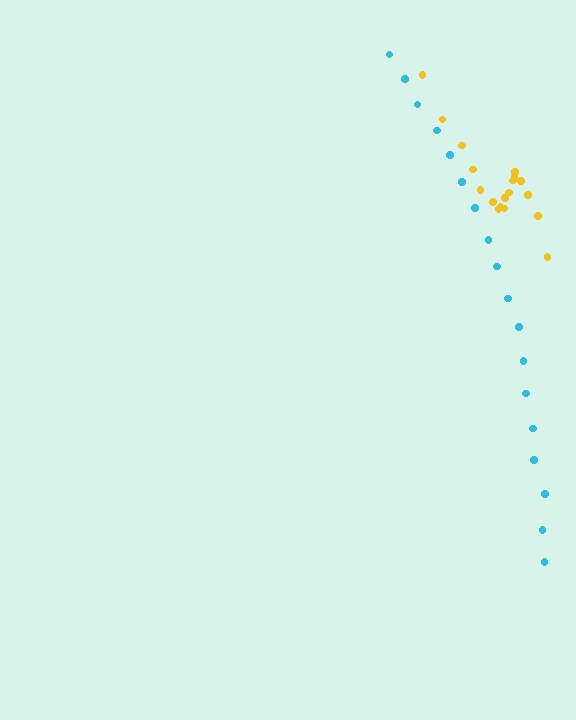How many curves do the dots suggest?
There are 2 distinct paths.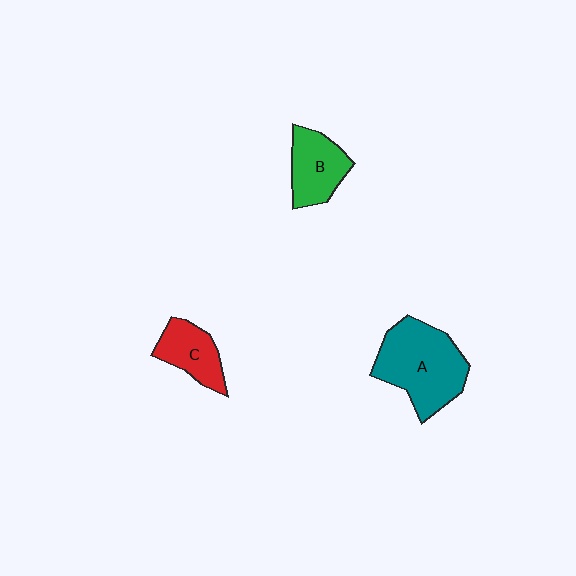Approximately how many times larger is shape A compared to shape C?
Approximately 2.0 times.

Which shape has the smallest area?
Shape C (red).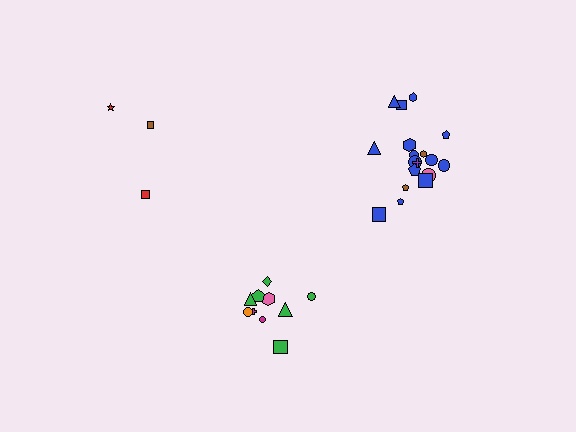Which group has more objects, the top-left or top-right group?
The top-right group.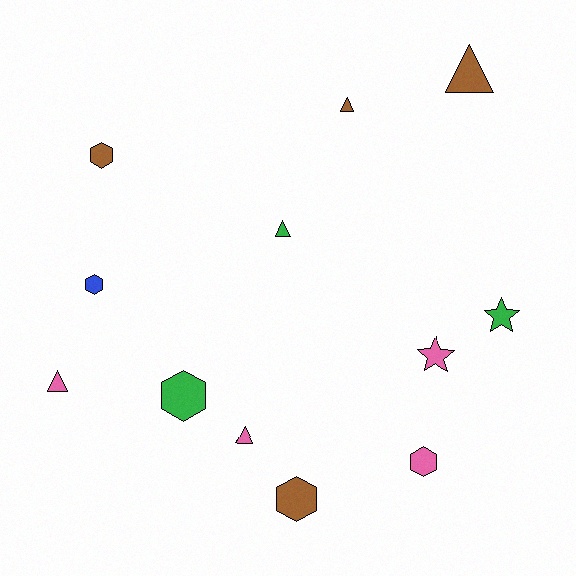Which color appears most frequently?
Brown, with 4 objects.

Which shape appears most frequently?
Hexagon, with 5 objects.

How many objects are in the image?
There are 12 objects.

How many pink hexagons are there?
There is 1 pink hexagon.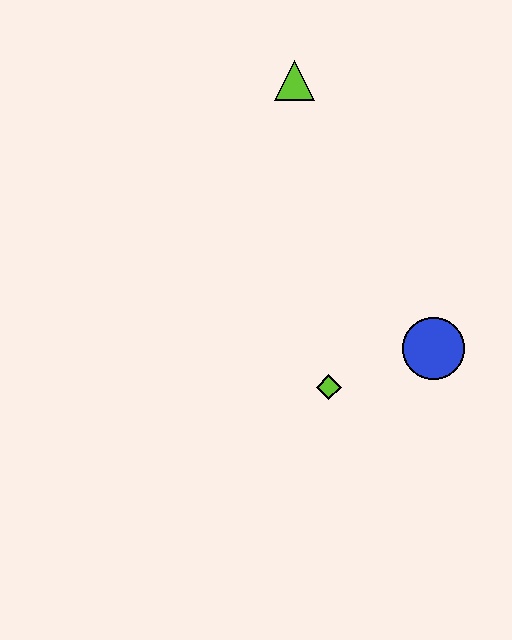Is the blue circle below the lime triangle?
Yes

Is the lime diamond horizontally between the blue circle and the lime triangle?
Yes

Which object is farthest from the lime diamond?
The lime triangle is farthest from the lime diamond.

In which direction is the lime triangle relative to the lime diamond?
The lime triangle is above the lime diamond.